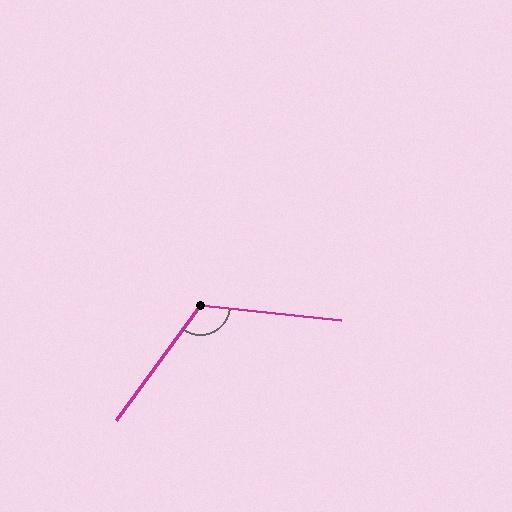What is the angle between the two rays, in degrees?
Approximately 120 degrees.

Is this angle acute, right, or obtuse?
It is obtuse.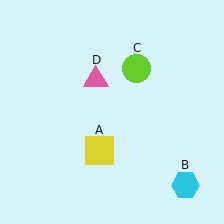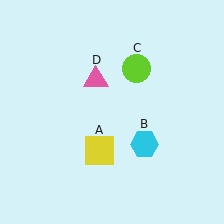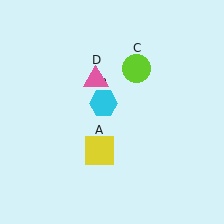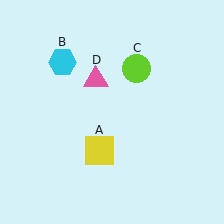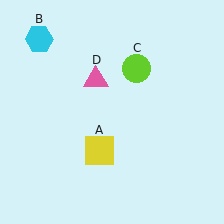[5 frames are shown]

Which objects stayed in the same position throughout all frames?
Yellow square (object A) and lime circle (object C) and pink triangle (object D) remained stationary.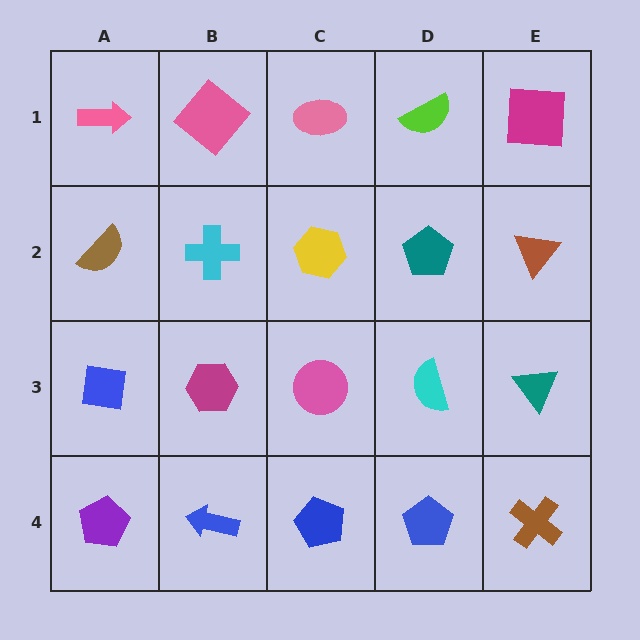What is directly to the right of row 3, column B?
A pink circle.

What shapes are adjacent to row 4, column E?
A teal triangle (row 3, column E), a blue pentagon (row 4, column D).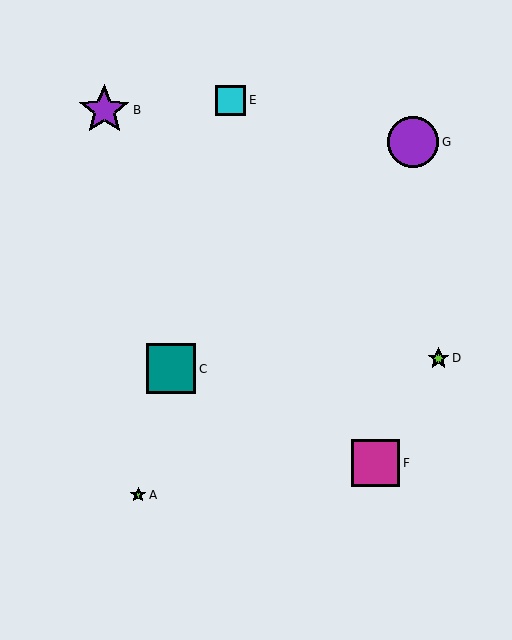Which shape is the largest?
The purple star (labeled B) is the largest.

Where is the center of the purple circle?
The center of the purple circle is at (413, 142).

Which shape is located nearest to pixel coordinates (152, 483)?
The lime star (labeled A) at (138, 495) is nearest to that location.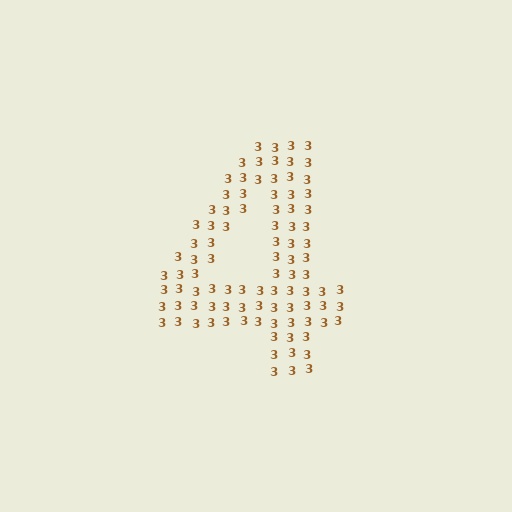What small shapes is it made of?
It is made of small digit 3's.